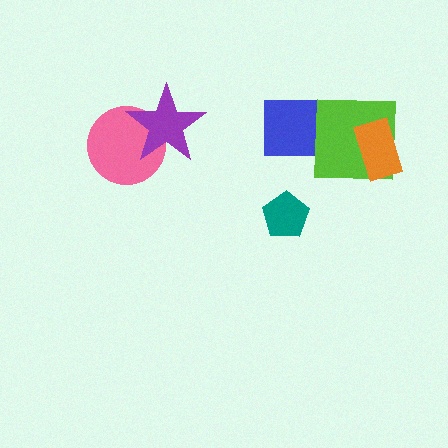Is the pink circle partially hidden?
Yes, it is partially covered by another shape.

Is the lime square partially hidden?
Yes, it is partially covered by another shape.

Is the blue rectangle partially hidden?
Yes, it is partially covered by another shape.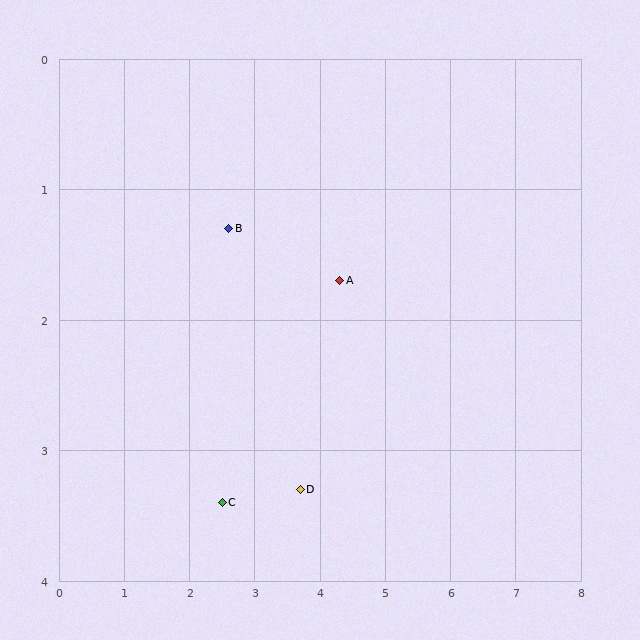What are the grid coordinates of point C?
Point C is at approximately (2.5, 3.4).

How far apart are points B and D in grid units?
Points B and D are about 2.3 grid units apart.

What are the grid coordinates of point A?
Point A is at approximately (4.3, 1.7).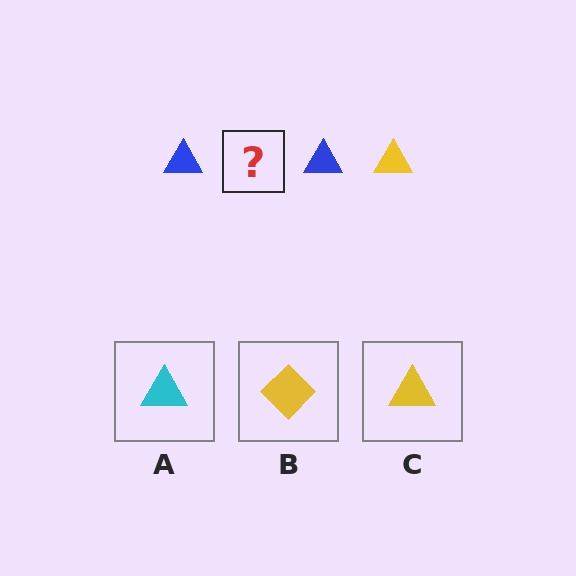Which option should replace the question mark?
Option C.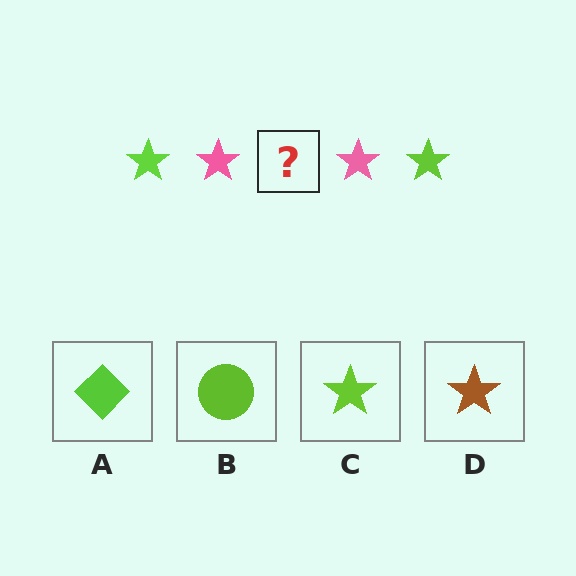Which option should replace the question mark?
Option C.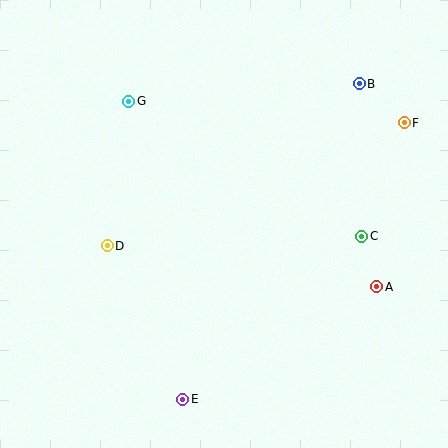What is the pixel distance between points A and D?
The distance between A and D is 272 pixels.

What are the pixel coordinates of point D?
Point D is at (107, 246).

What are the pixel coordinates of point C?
Point C is at (362, 236).